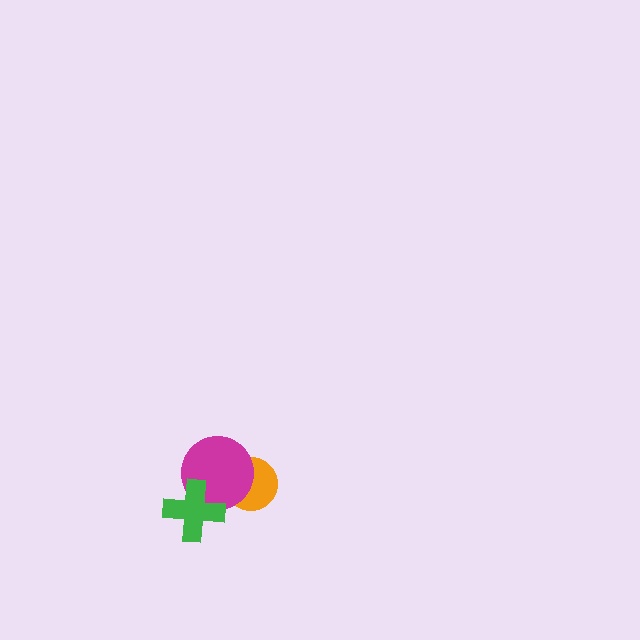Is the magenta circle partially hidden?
Yes, it is partially covered by another shape.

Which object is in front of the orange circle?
The magenta circle is in front of the orange circle.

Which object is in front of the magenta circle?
The green cross is in front of the magenta circle.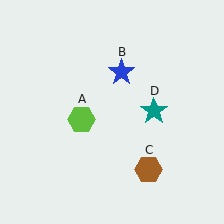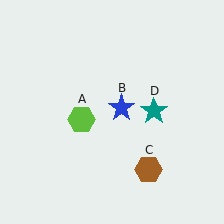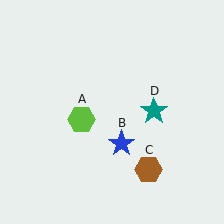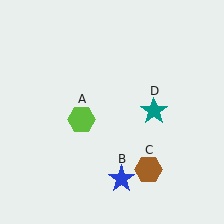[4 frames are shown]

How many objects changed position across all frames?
1 object changed position: blue star (object B).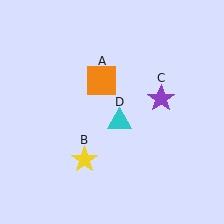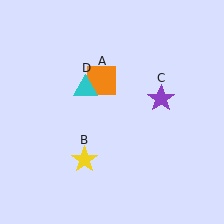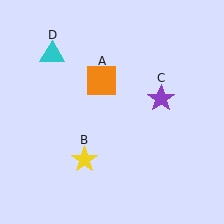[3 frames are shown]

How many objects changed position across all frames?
1 object changed position: cyan triangle (object D).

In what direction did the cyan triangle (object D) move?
The cyan triangle (object D) moved up and to the left.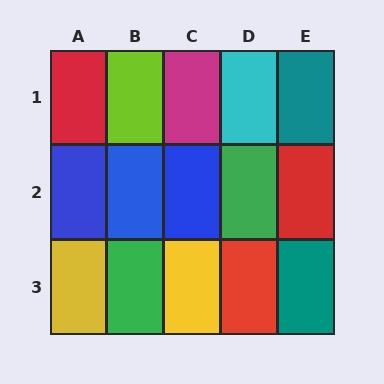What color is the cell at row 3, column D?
Red.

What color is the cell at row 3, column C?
Yellow.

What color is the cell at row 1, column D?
Cyan.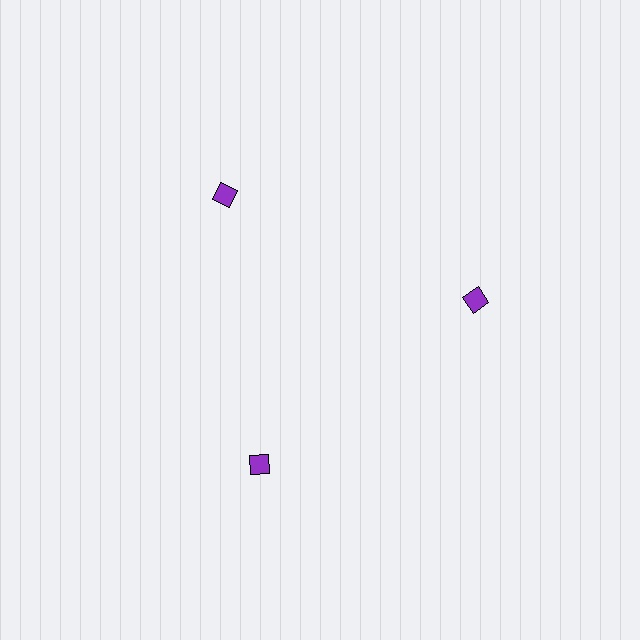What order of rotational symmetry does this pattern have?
This pattern has 3-fold rotational symmetry.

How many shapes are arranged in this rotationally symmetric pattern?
There are 3 shapes, arranged in 3 groups of 1.